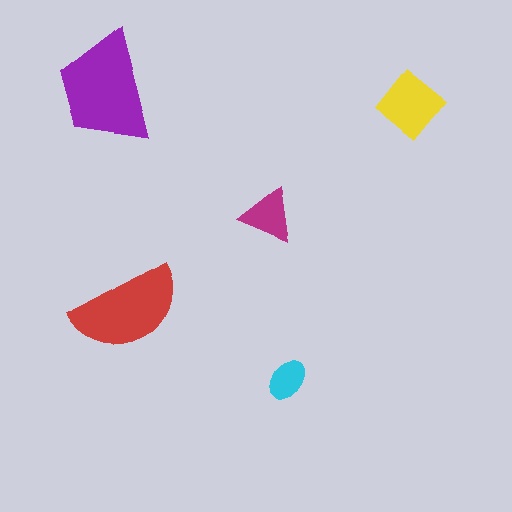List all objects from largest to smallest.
The purple trapezoid, the red semicircle, the yellow diamond, the magenta triangle, the cyan ellipse.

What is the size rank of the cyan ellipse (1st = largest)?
5th.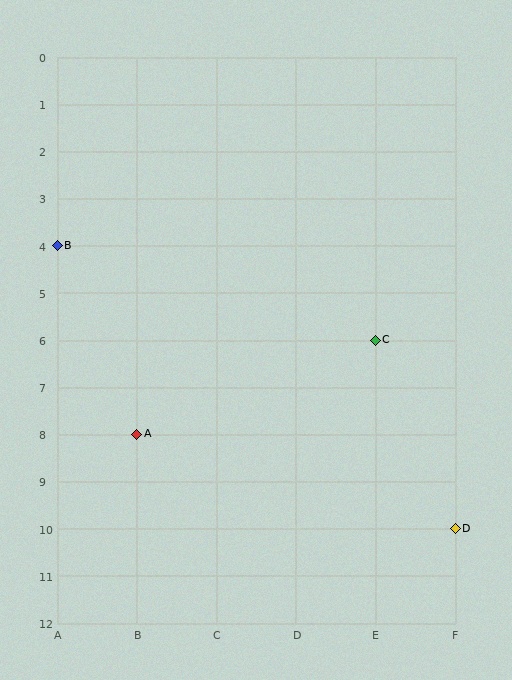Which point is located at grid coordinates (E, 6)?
Point C is at (E, 6).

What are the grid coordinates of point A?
Point A is at grid coordinates (B, 8).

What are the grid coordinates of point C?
Point C is at grid coordinates (E, 6).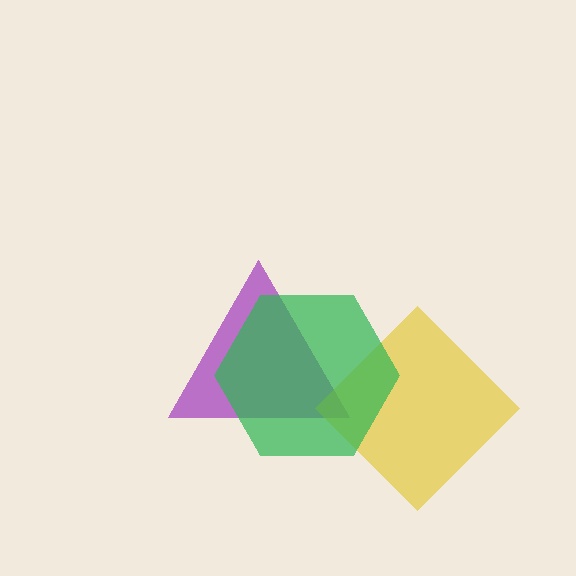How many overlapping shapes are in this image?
There are 3 overlapping shapes in the image.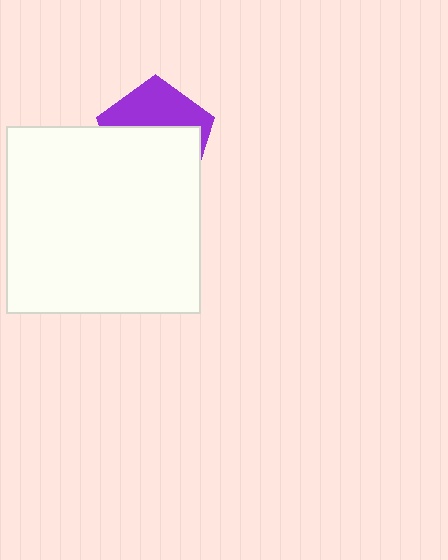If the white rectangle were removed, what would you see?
You would see the complete purple pentagon.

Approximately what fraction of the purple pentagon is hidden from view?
Roughly 60% of the purple pentagon is hidden behind the white rectangle.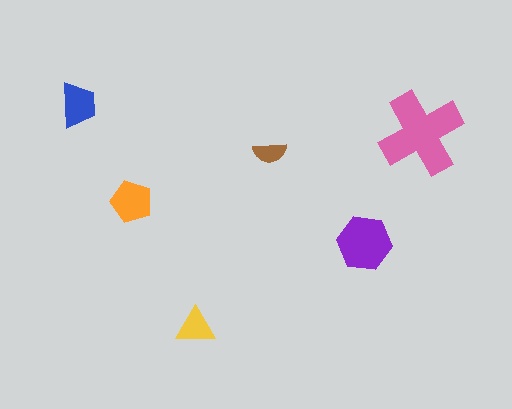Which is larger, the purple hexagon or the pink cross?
The pink cross.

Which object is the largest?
The pink cross.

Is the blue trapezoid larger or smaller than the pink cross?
Smaller.